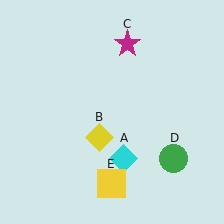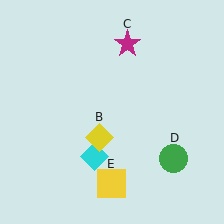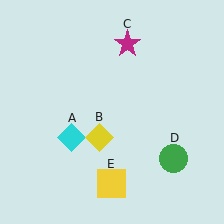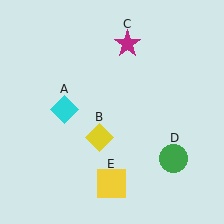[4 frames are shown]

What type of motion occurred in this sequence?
The cyan diamond (object A) rotated clockwise around the center of the scene.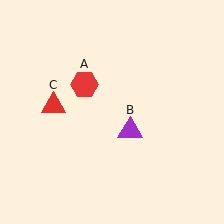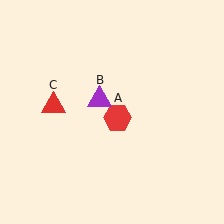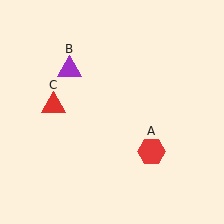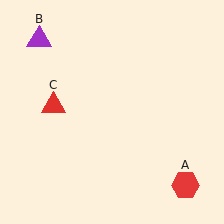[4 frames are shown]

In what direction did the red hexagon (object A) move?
The red hexagon (object A) moved down and to the right.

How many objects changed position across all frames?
2 objects changed position: red hexagon (object A), purple triangle (object B).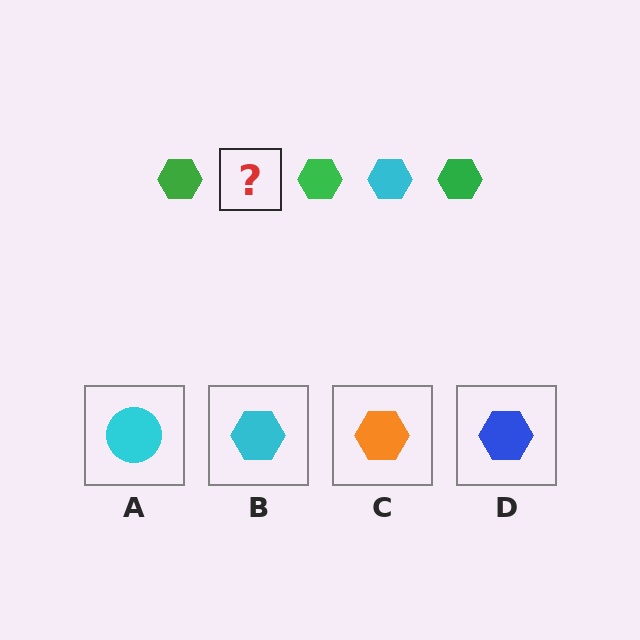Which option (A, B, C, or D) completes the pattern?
B.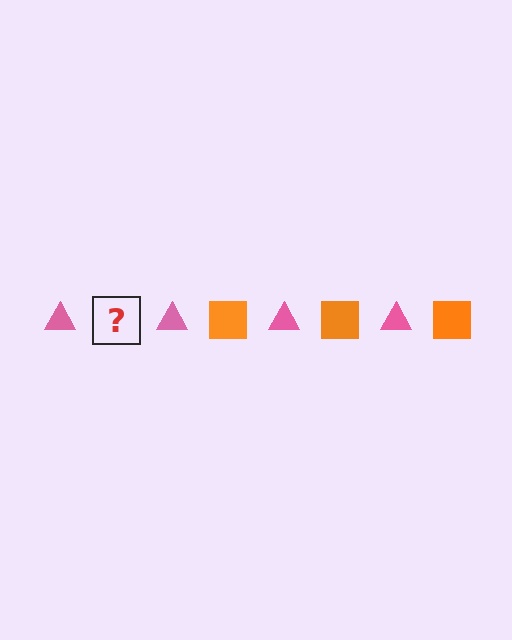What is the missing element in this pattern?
The missing element is an orange square.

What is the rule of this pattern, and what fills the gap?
The rule is that the pattern alternates between pink triangle and orange square. The gap should be filled with an orange square.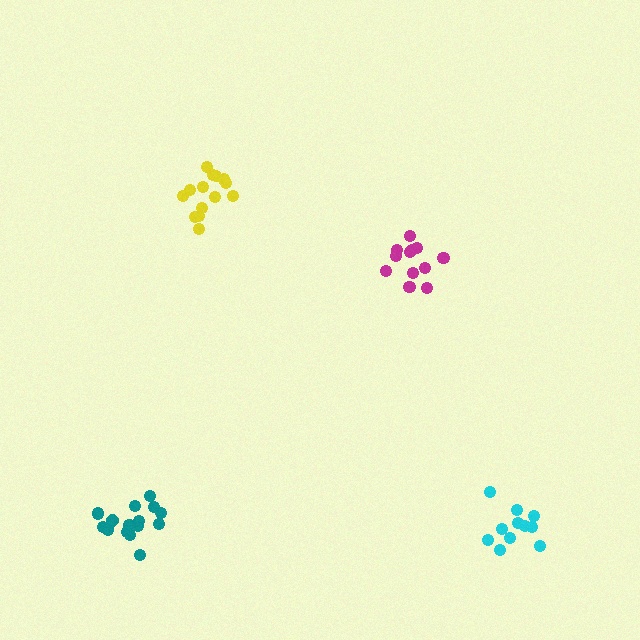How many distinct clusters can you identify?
There are 4 distinct clusters.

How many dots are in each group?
Group 1: 12 dots, Group 2: 15 dots, Group 3: 14 dots, Group 4: 11 dots (52 total).